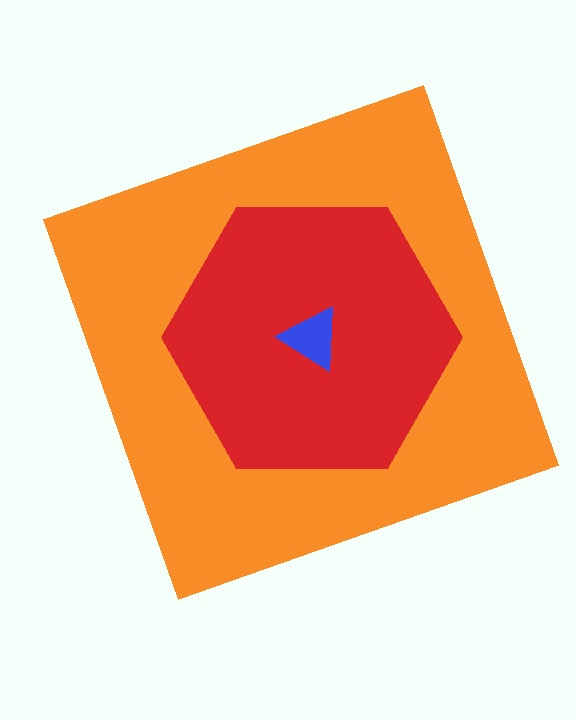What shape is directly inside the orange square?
The red hexagon.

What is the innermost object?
The blue triangle.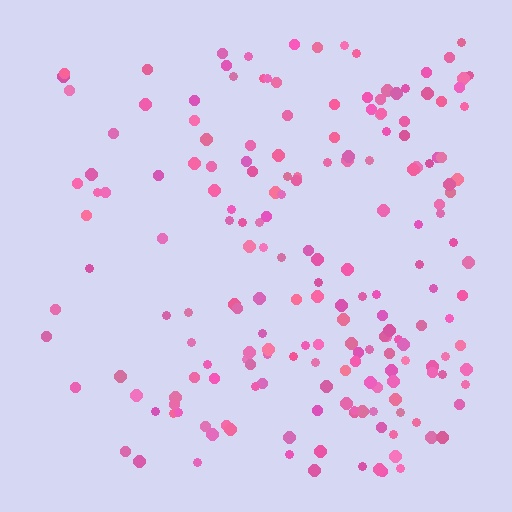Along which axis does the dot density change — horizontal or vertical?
Horizontal.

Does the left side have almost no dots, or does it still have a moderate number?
Still a moderate number, just noticeably fewer than the right.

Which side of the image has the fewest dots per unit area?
The left.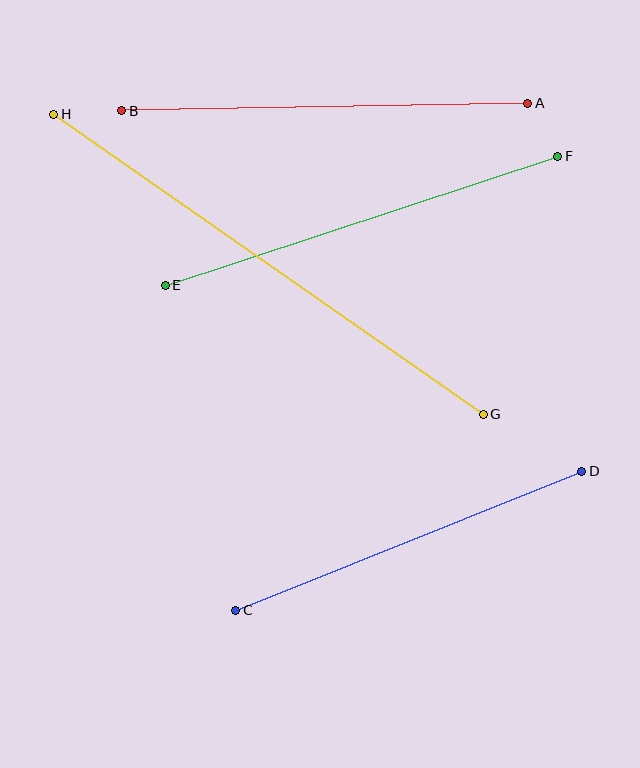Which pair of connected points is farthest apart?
Points G and H are farthest apart.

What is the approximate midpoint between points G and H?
The midpoint is at approximately (268, 264) pixels.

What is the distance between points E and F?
The distance is approximately 413 pixels.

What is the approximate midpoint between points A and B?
The midpoint is at approximately (325, 107) pixels.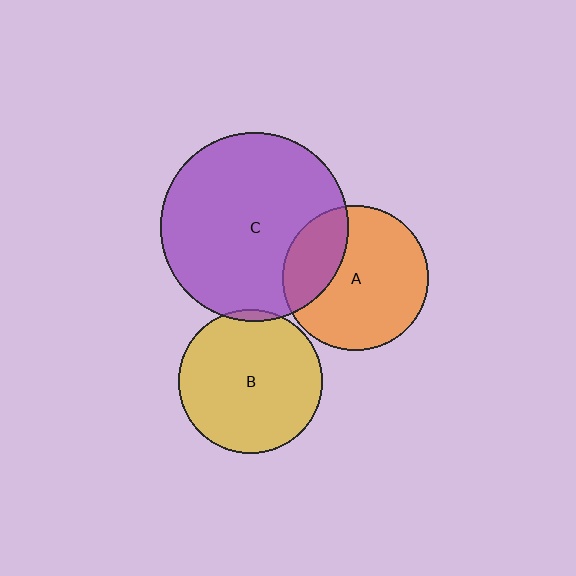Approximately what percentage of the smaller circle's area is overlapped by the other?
Approximately 25%.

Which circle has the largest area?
Circle C (purple).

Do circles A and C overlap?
Yes.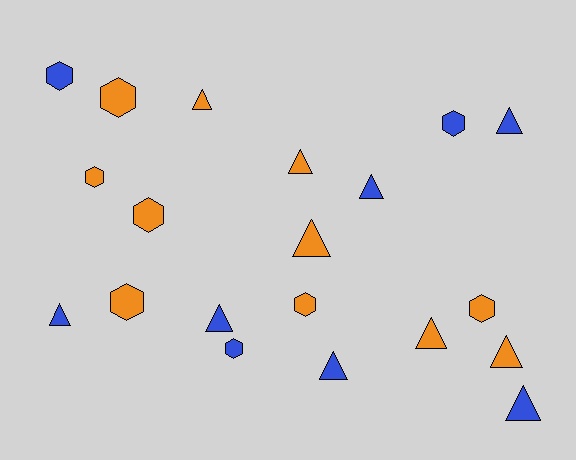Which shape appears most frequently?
Triangle, with 11 objects.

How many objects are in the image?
There are 20 objects.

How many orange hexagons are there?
There are 6 orange hexagons.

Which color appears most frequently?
Orange, with 11 objects.